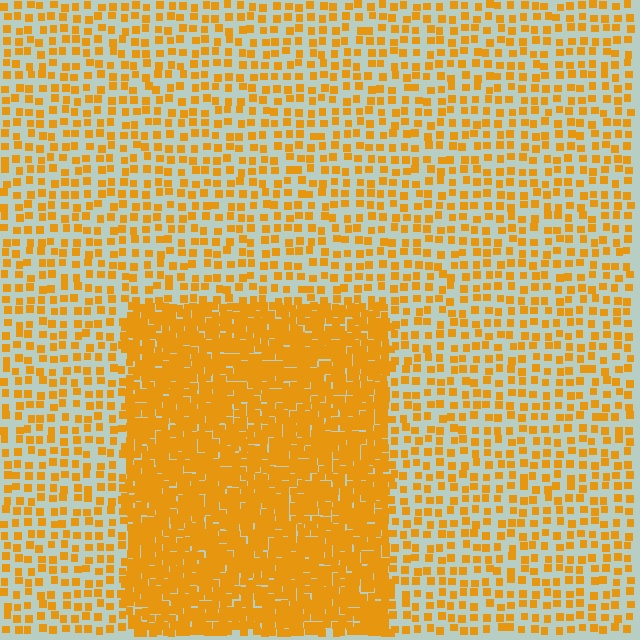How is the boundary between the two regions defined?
The boundary is defined by a change in element density (approximately 2.8x ratio). All elements are the same color, size, and shape.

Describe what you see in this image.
The image contains small orange elements arranged at two different densities. A rectangle-shaped region is visible where the elements are more densely packed than the surrounding area.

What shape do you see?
I see a rectangle.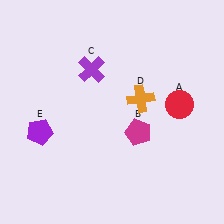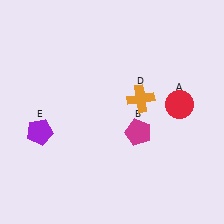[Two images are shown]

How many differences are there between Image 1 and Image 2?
There is 1 difference between the two images.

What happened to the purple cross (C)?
The purple cross (C) was removed in Image 2. It was in the top-left area of Image 1.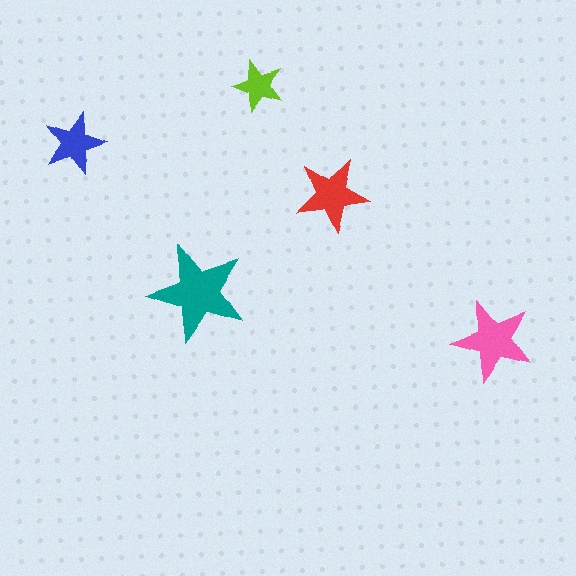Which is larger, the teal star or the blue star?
The teal one.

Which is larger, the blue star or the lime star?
The blue one.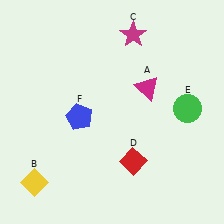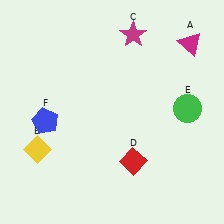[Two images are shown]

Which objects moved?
The objects that moved are: the magenta triangle (A), the yellow diamond (B), the blue pentagon (F).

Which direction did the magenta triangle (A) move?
The magenta triangle (A) moved up.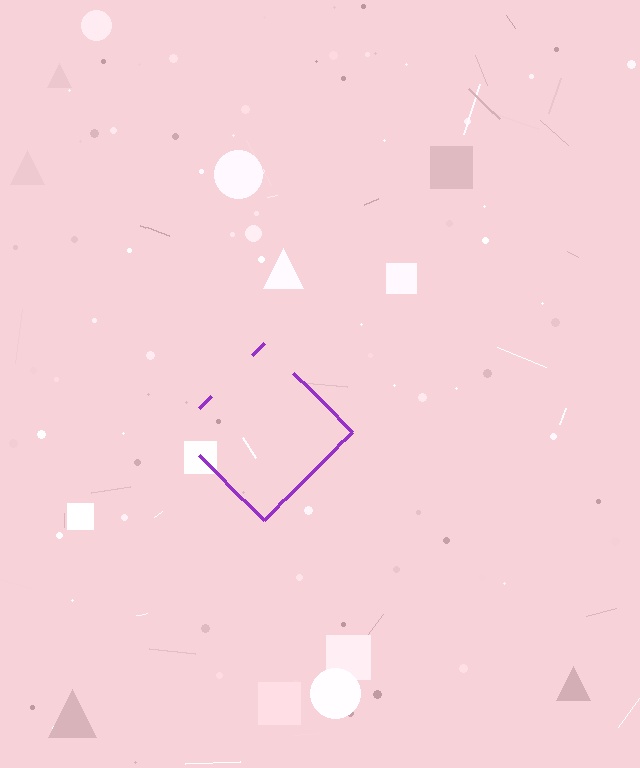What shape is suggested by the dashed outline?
The dashed outline suggests a diamond.